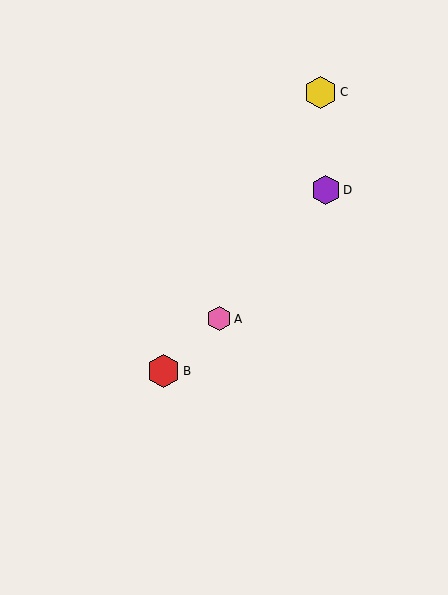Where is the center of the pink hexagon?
The center of the pink hexagon is at (219, 319).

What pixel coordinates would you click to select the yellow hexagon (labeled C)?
Click at (320, 93) to select the yellow hexagon C.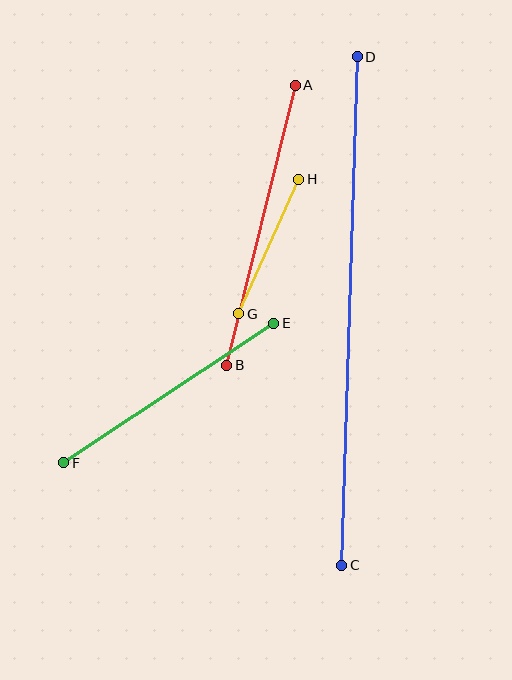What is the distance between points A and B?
The distance is approximately 288 pixels.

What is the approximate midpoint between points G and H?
The midpoint is at approximately (269, 247) pixels.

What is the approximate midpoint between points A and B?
The midpoint is at approximately (261, 225) pixels.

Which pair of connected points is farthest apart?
Points C and D are farthest apart.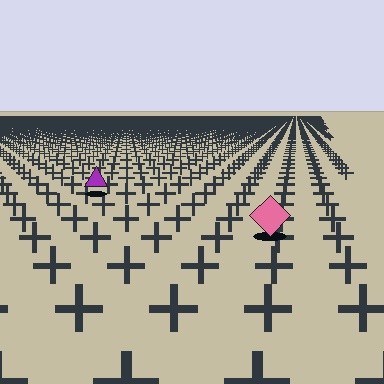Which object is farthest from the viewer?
The purple triangle is farthest from the viewer. It appears smaller and the ground texture around it is denser.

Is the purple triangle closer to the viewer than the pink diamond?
No. The pink diamond is closer — you can tell from the texture gradient: the ground texture is coarser near it.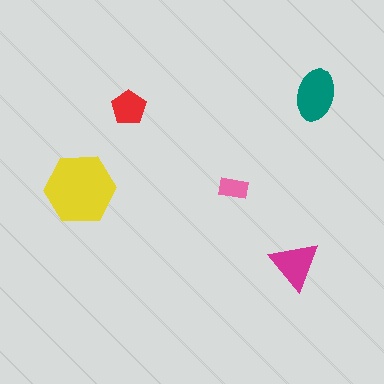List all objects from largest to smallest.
The yellow hexagon, the teal ellipse, the magenta triangle, the red pentagon, the pink rectangle.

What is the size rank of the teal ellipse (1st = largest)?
2nd.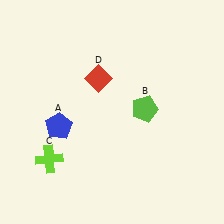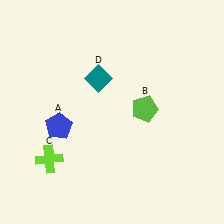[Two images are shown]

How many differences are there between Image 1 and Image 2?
There is 1 difference between the two images.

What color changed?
The diamond (D) changed from red in Image 1 to teal in Image 2.